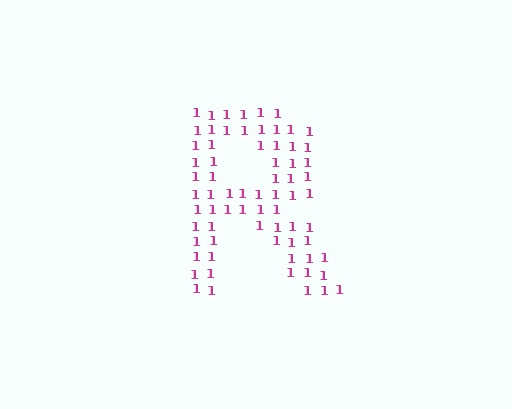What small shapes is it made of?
It is made of small digit 1's.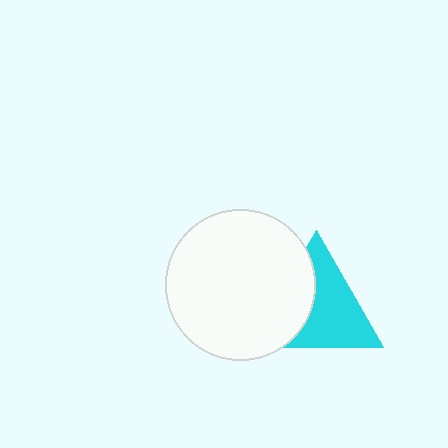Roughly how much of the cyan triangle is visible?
About half of it is visible (roughly 61%).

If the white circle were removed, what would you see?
You would see the complete cyan triangle.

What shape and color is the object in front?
The object in front is a white circle.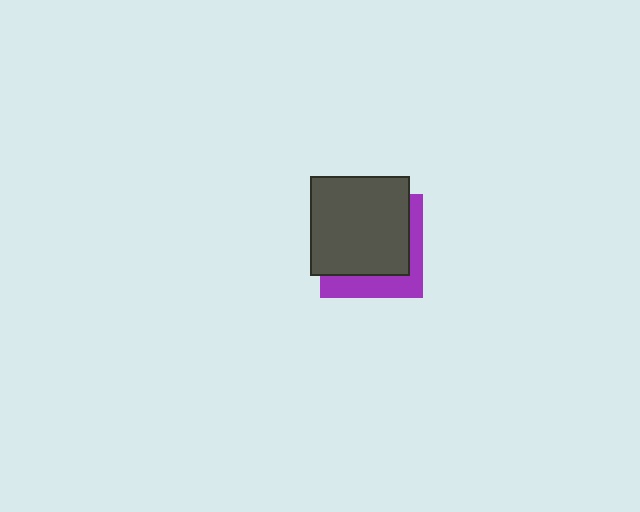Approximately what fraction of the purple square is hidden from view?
Roughly 68% of the purple square is hidden behind the dark gray square.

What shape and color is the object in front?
The object in front is a dark gray square.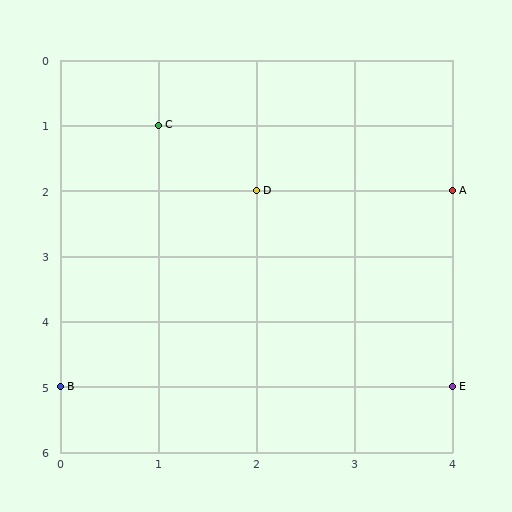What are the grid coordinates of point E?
Point E is at grid coordinates (4, 5).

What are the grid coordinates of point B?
Point B is at grid coordinates (0, 5).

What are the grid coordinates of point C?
Point C is at grid coordinates (1, 1).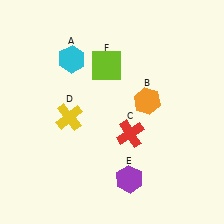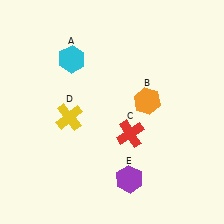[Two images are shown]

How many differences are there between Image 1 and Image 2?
There is 1 difference between the two images.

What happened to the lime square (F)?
The lime square (F) was removed in Image 2. It was in the top-left area of Image 1.